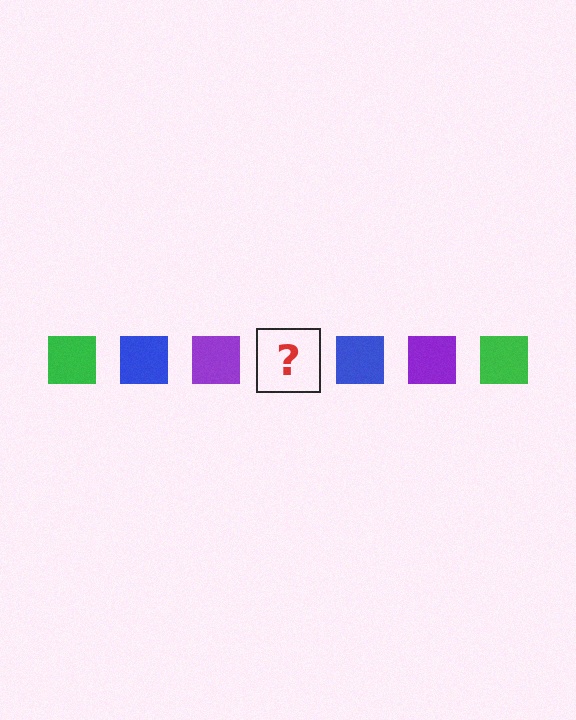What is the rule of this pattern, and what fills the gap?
The rule is that the pattern cycles through green, blue, purple squares. The gap should be filled with a green square.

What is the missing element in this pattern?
The missing element is a green square.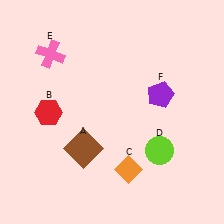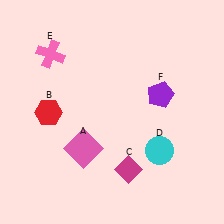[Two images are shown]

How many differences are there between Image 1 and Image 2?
There are 3 differences between the two images.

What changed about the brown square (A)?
In Image 1, A is brown. In Image 2, it changed to pink.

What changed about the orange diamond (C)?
In Image 1, C is orange. In Image 2, it changed to magenta.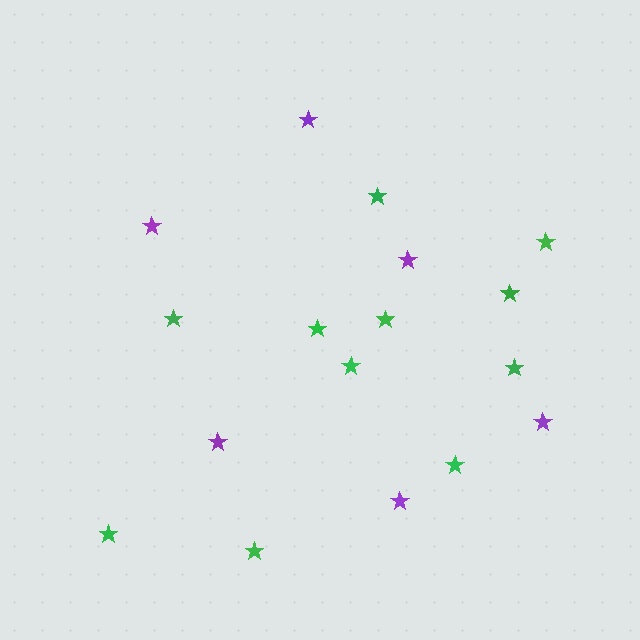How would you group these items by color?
There are 2 groups: one group of green stars (11) and one group of purple stars (6).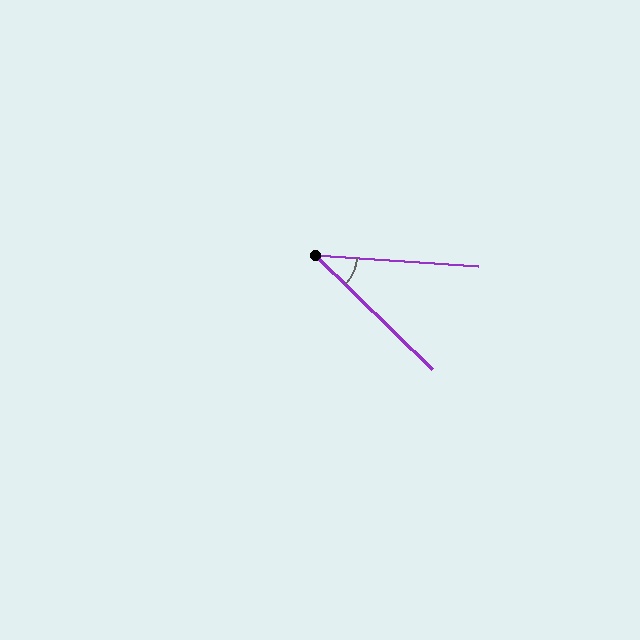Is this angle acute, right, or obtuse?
It is acute.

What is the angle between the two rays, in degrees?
Approximately 40 degrees.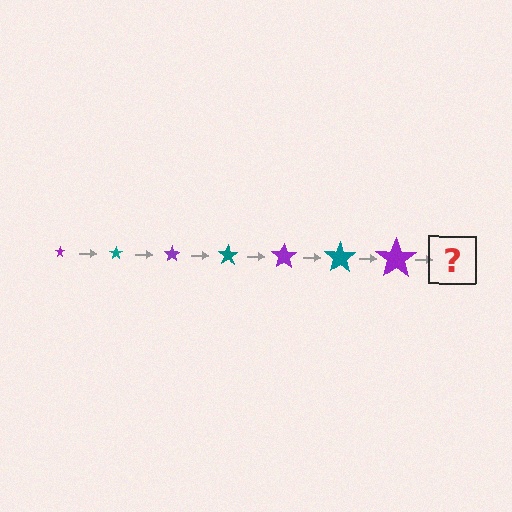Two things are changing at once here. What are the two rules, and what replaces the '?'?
The two rules are that the star grows larger each step and the color cycles through purple and teal. The '?' should be a teal star, larger than the previous one.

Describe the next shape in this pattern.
It should be a teal star, larger than the previous one.